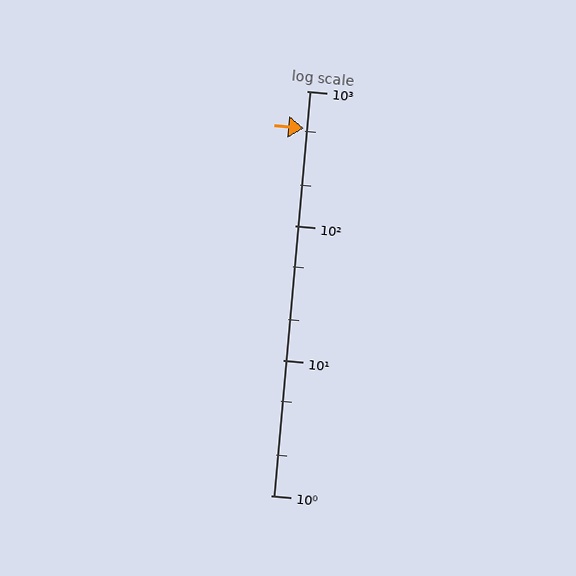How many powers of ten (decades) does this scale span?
The scale spans 3 decades, from 1 to 1000.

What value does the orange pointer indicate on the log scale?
The pointer indicates approximately 530.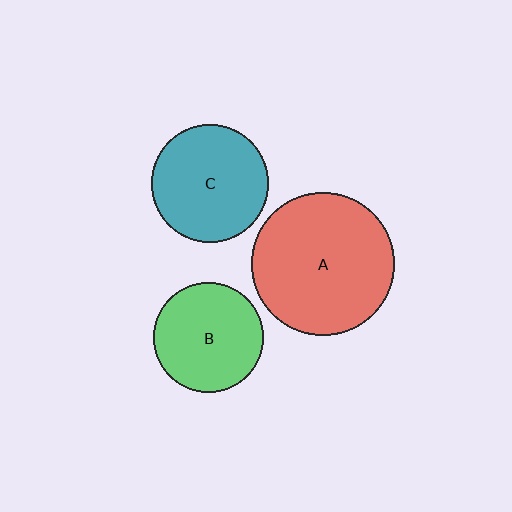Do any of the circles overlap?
No, none of the circles overlap.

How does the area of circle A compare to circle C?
Approximately 1.5 times.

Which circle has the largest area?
Circle A (red).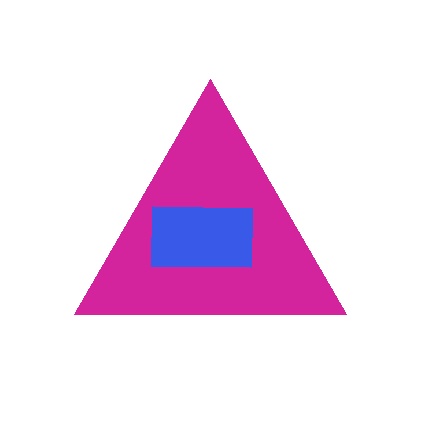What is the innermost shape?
The blue rectangle.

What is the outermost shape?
The magenta triangle.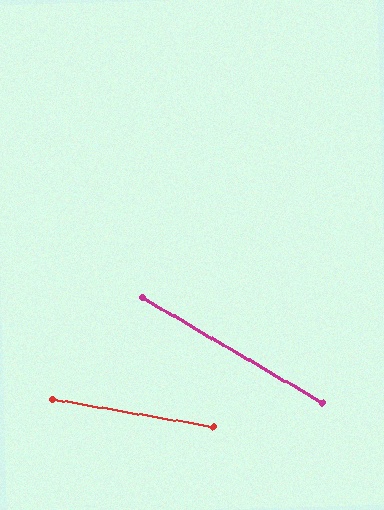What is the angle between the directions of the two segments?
Approximately 21 degrees.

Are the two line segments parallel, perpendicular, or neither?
Neither parallel nor perpendicular — they differ by about 21°.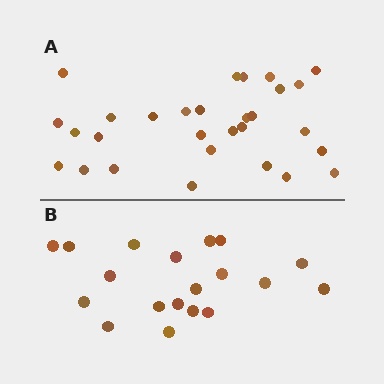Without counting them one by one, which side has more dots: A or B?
Region A (the top region) has more dots.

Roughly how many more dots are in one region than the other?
Region A has roughly 10 or so more dots than region B.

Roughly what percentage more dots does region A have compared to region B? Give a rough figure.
About 55% more.